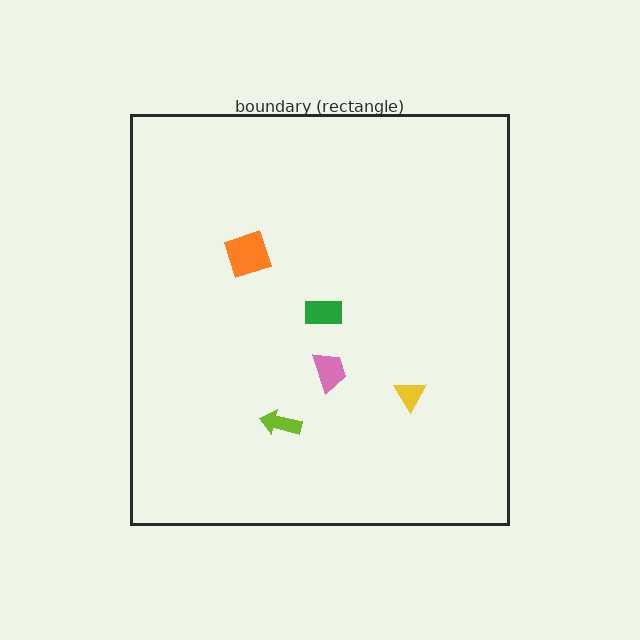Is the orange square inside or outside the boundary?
Inside.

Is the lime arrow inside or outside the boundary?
Inside.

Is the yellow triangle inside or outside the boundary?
Inside.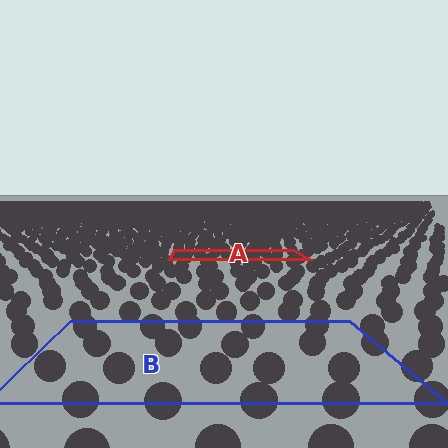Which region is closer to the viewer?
Region B is closer. The texture elements there are larger and more spread out.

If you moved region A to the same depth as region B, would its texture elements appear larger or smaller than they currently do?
They would appear larger. At a closer depth, the same texture elements are projected at a bigger on-screen size.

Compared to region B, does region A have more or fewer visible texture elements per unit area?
Region A has more texture elements per unit area — they are packed more densely because it is farther away.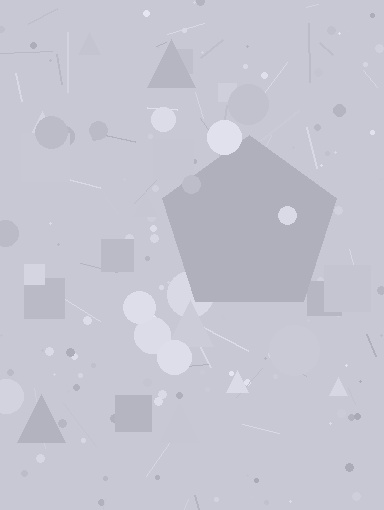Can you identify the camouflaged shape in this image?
The camouflaged shape is a pentagon.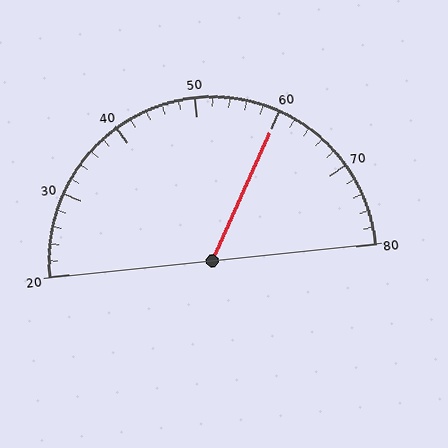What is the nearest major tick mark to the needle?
The nearest major tick mark is 60.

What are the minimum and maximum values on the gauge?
The gauge ranges from 20 to 80.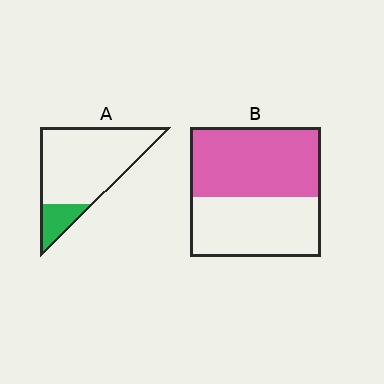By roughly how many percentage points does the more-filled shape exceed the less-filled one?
By roughly 35 percentage points (B over A).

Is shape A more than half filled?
No.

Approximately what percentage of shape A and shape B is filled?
A is approximately 15% and B is approximately 55%.